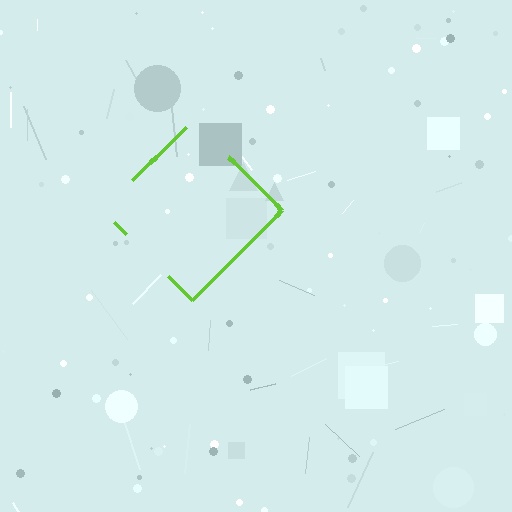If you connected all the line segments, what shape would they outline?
They would outline a diamond.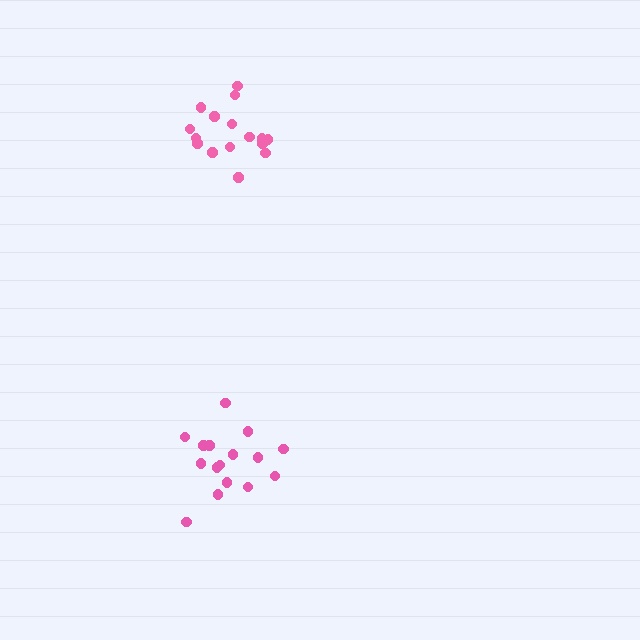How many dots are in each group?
Group 1: 16 dots, Group 2: 16 dots (32 total).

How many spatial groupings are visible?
There are 2 spatial groupings.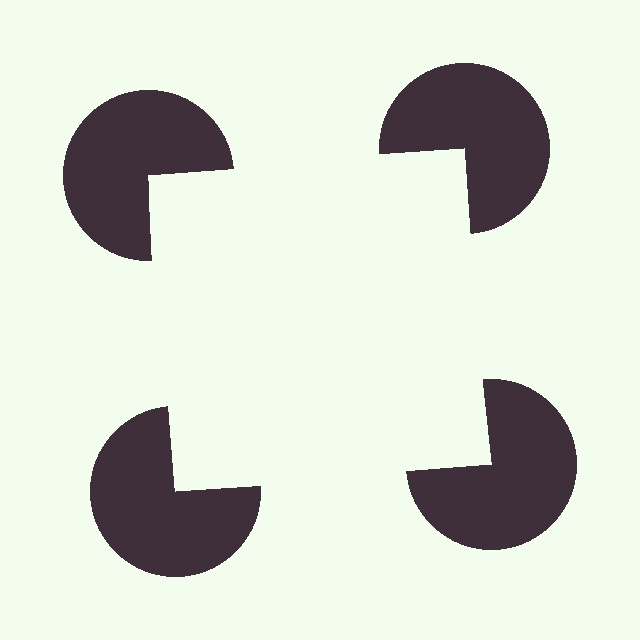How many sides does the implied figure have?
4 sides.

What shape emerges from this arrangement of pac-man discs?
An illusory square — its edges are inferred from the aligned wedge cuts in the pac-man discs, not physically drawn.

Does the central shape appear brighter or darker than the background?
It typically appears slightly brighter than the background, even though no actual brightness change is drawn.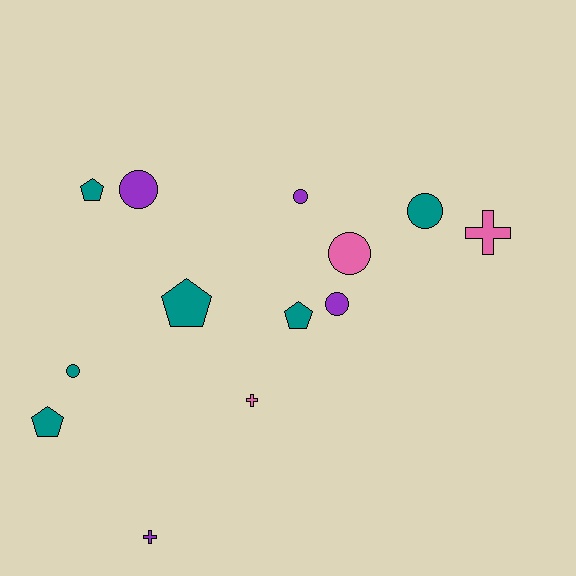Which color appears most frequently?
Teal, with 6 objects.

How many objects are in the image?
There are 13 objects.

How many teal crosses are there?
There are no teal crosses.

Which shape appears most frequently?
Circle, with 6 objects.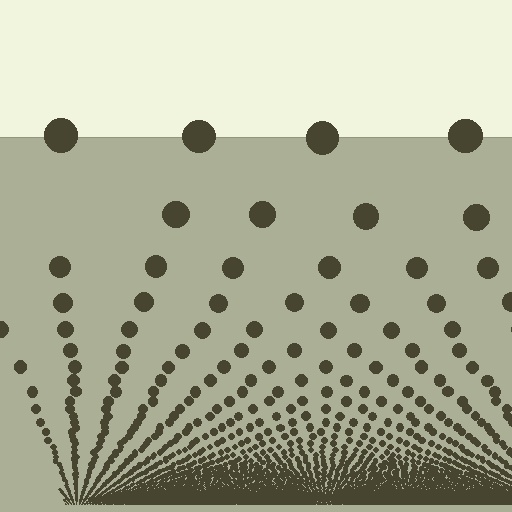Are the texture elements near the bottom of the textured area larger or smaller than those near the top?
Smaller. The gradient is inverted — elements near the bottom are smaller and denser.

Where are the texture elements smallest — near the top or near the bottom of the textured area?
Near the bottom.